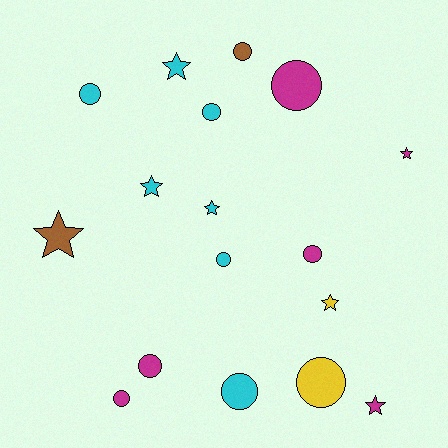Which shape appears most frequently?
Circle, with 10 objects.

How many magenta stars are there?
There are 2 magenta stars.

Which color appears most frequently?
Cyan, with 7 objects.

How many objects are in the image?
There are 17 objects.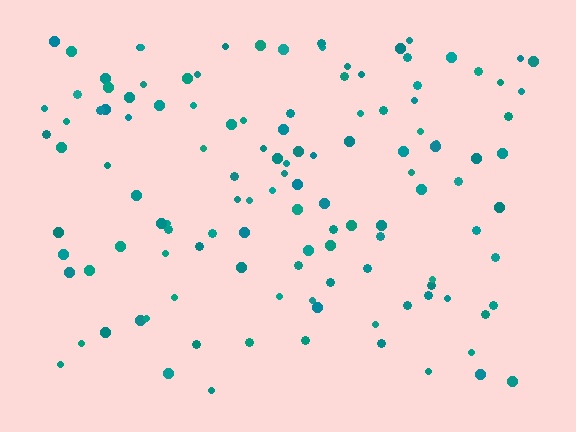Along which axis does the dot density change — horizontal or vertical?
Vertical.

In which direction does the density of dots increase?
From bottom to top, with the top side densest.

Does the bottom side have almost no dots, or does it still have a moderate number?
Still a moderate number, just noticeably fewer than the top.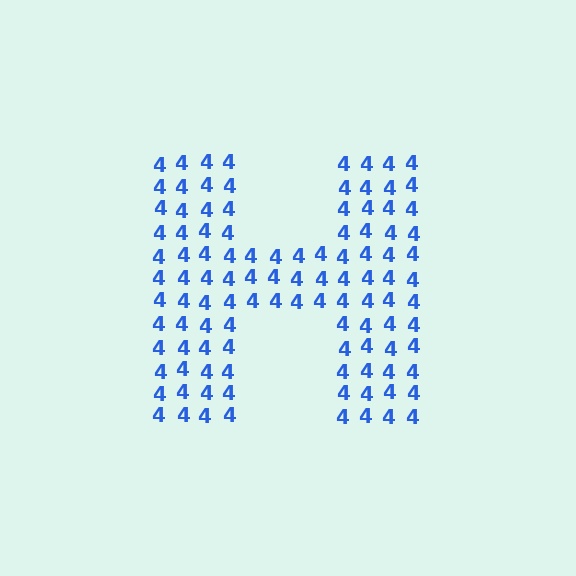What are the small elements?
The small elements are digit 4's.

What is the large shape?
The large shape is the letter H.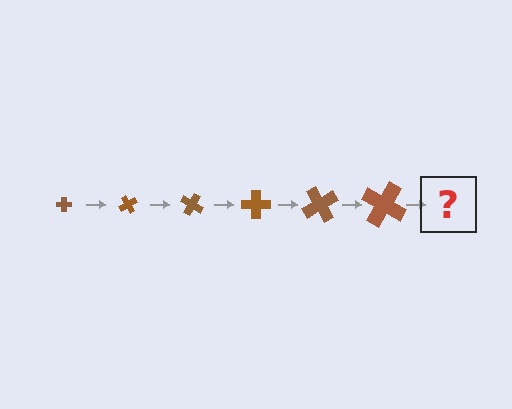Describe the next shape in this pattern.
It should be a cross, larger than the previous one and rotated 360 degrees from the start.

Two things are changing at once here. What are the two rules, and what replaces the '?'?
The two rules are that the cross grows larger each step and it rotates 60 degrees each step. The '?' should be a cross, larger than the previous one and rotated 360 degrees from the start.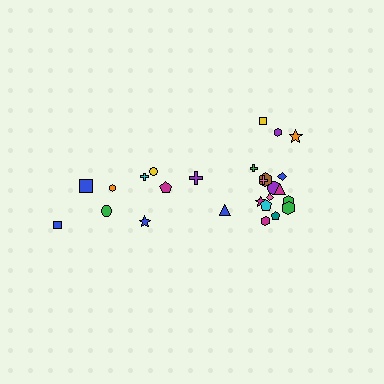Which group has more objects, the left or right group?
The right group.